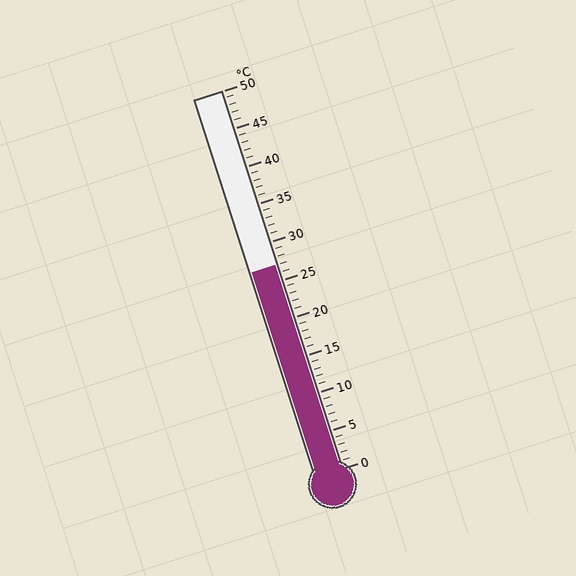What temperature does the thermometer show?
The thermometer shows approximately 27°C.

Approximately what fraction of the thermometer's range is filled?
The thermometer is filled to approximately 55% of its range.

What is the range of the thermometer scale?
The thermometer scale ranges from 0°C to 50°C.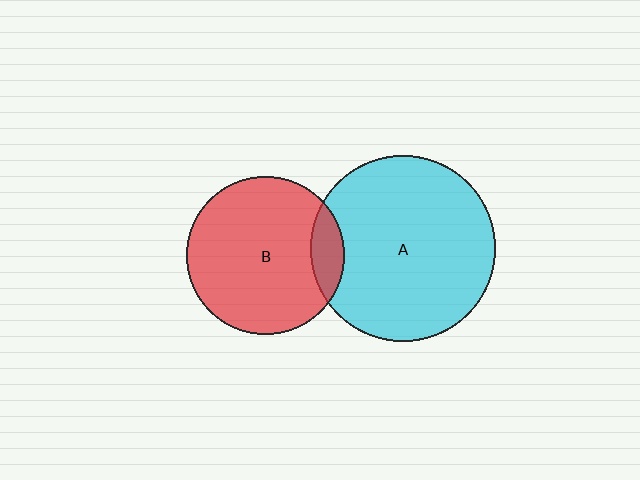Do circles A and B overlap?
Yes.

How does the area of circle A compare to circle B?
Approximately 1.4 times.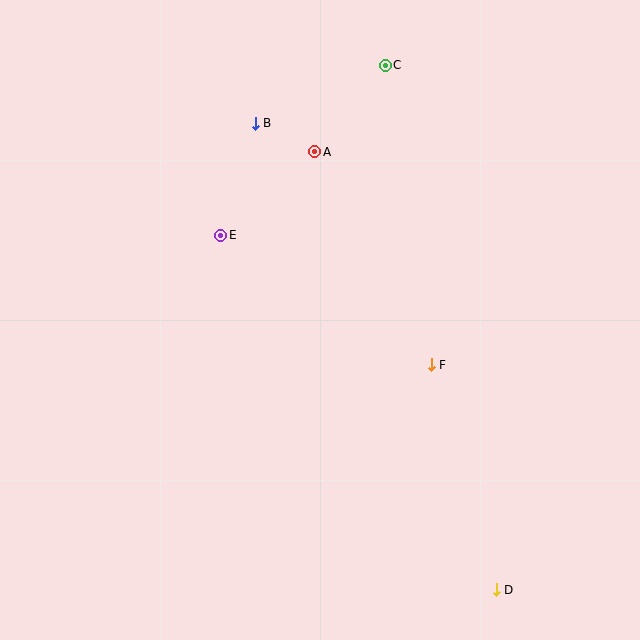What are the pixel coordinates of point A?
Point A is at (315, 152).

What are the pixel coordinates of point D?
Point D is at (496, 590).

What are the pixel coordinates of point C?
Point C is at (385, 65).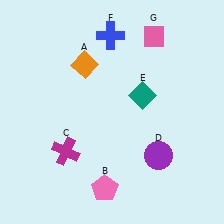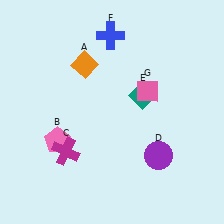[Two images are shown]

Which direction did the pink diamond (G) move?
The pink diamond (G) moved down.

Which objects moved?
The objects that moved are: the pink pentagon (B), the pink diamond (G).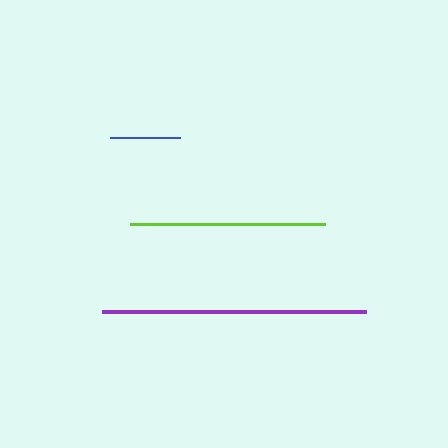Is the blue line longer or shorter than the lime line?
The lime line is longer than the blue line.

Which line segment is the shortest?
The blue line is the shortest at approximately 70 pixels.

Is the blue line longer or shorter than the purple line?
The purple line is longer than the blue line.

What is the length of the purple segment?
The purple segment is approximately 264 pixels long.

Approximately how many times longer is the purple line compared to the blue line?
The purple line is approximately 3.8 times the length of the blue line.